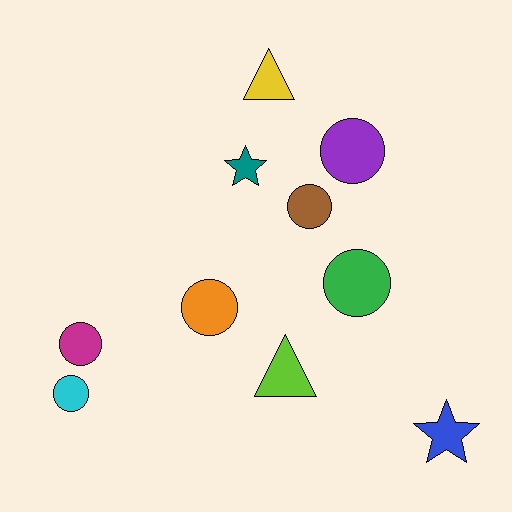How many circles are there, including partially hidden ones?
There are 6 circles.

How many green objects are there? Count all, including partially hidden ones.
There is 1 green object.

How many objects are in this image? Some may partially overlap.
There are 10 objects.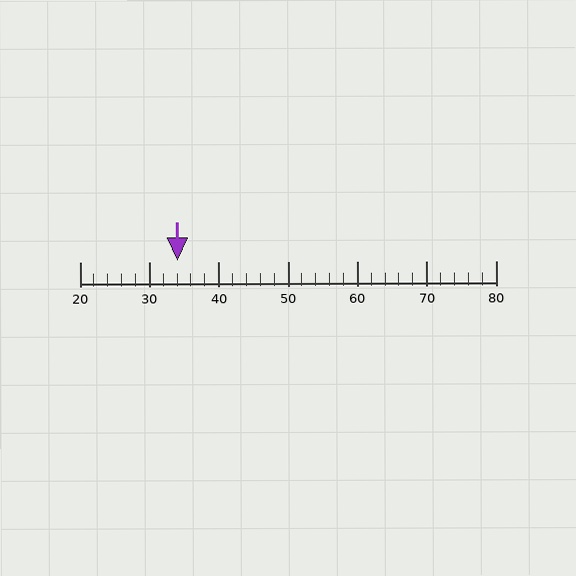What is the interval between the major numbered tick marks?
The major tick marks are spaced 10 units apart.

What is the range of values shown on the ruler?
The ruler shows values from 20 to 80.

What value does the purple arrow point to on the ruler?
The purple arrow points to approximately 34.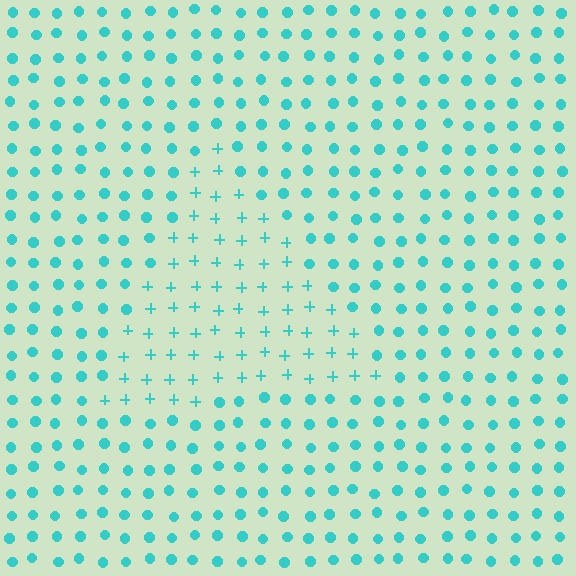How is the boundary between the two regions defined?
The boundary is defined by a change in element shape: plus signs inside vs. circles outside. All elements share the same color and spacing.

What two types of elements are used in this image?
The image uses plus signs inside the triangle region and circles outside it.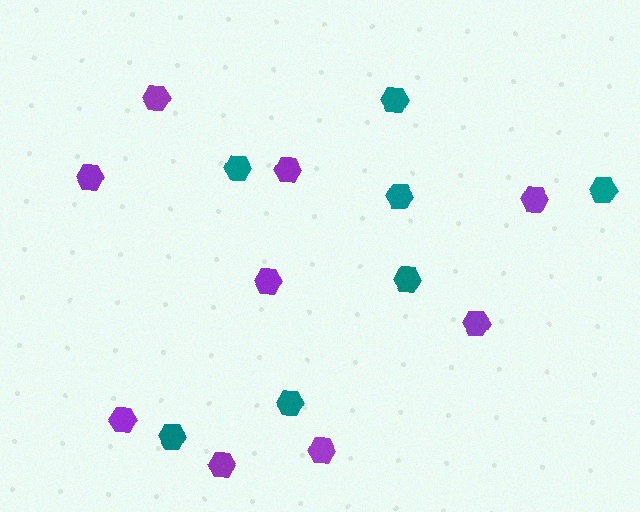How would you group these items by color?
There are 2 groups: one group of teal hexagons (7) and one group of purple hexagons (9).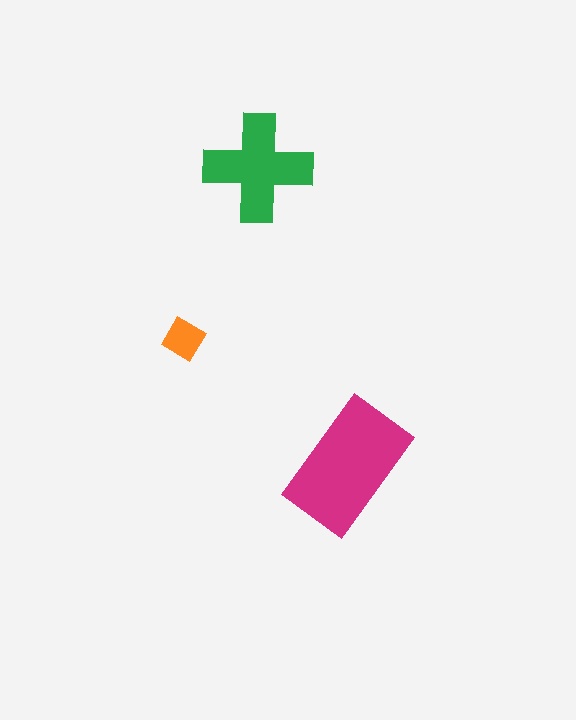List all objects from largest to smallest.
The magenta rectangle, the green cross, the orange diamond.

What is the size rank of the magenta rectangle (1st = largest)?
1st.